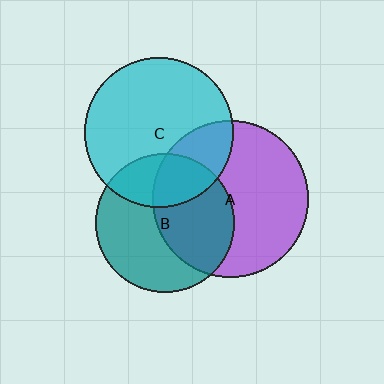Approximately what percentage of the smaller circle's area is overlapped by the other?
Approximately 25%.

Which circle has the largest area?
Circle A (purple).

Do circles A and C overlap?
Yes.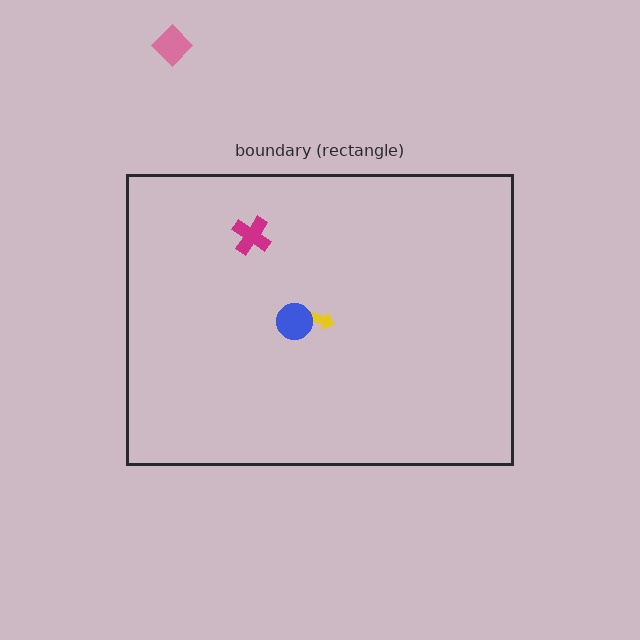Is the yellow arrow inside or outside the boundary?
Inside.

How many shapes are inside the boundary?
3 inside, 1 outside.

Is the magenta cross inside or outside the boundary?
Inside.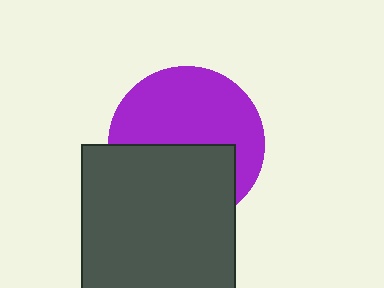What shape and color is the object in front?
The object in front is a dark gray square.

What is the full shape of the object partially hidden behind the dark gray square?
The partially hidden object is a purple circle.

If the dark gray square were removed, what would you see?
You would see the complete purple circle.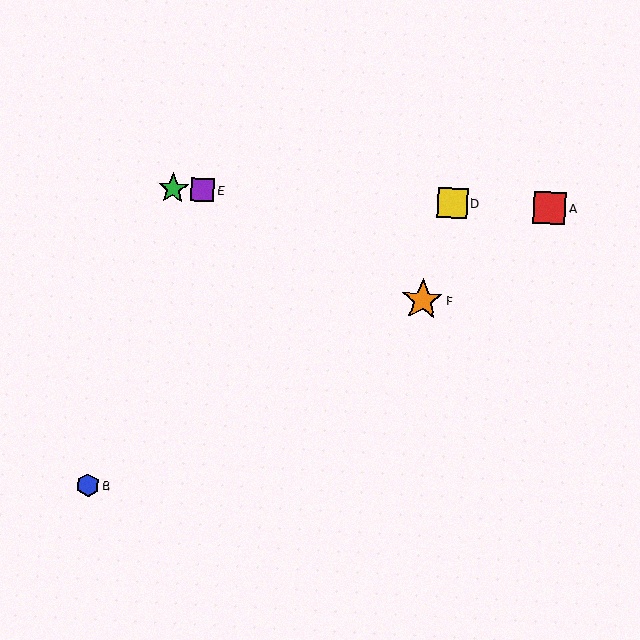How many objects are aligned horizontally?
4 objects (A, C, D, E) are aligned horizontally.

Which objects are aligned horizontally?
Objects A, C, D, E are aligned horizontally.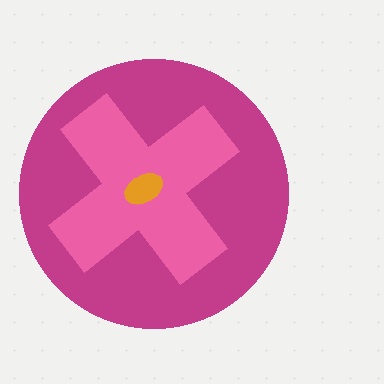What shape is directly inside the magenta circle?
The pink cross.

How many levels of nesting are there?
3.